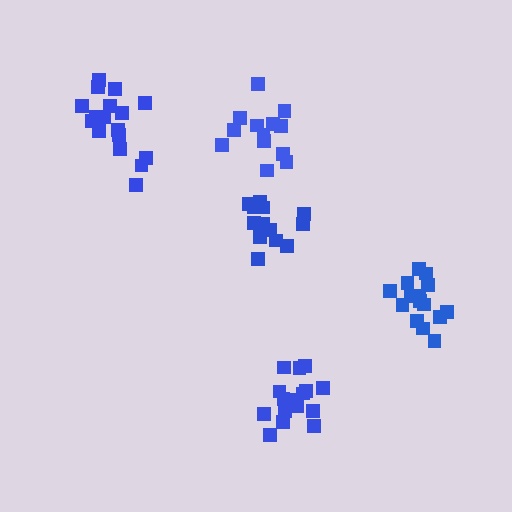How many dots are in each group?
Group 1: 17 dots, Group 2: 13 dots, Group 3: 14 dots, Group 4: 15 dots, Group 5: 16 dots (75 total).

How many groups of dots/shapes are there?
There are 5 groups.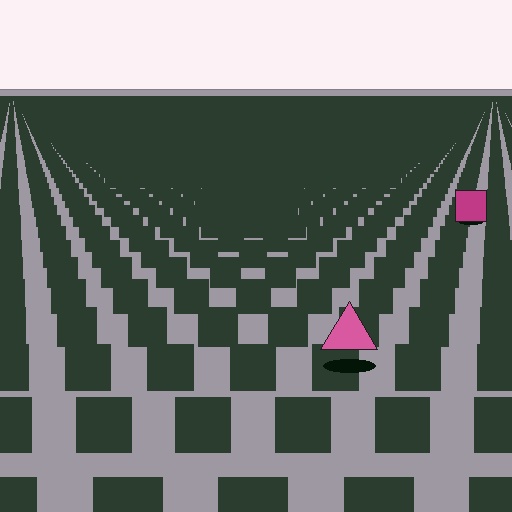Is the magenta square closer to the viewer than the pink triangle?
No. The pink triangle is closer — you can tell from the texture gradient: the ground texture is coarser near it.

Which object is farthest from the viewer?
The magenta square is farthest from the viewer. It appears smaller and the ground texture around it is denser.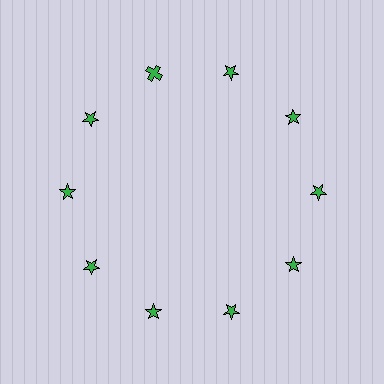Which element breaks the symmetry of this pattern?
The green cross at roughly the 11 o'clock position breaks the symmetry. All other shapes are green stars.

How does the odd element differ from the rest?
It has a different shape: cross instead of star.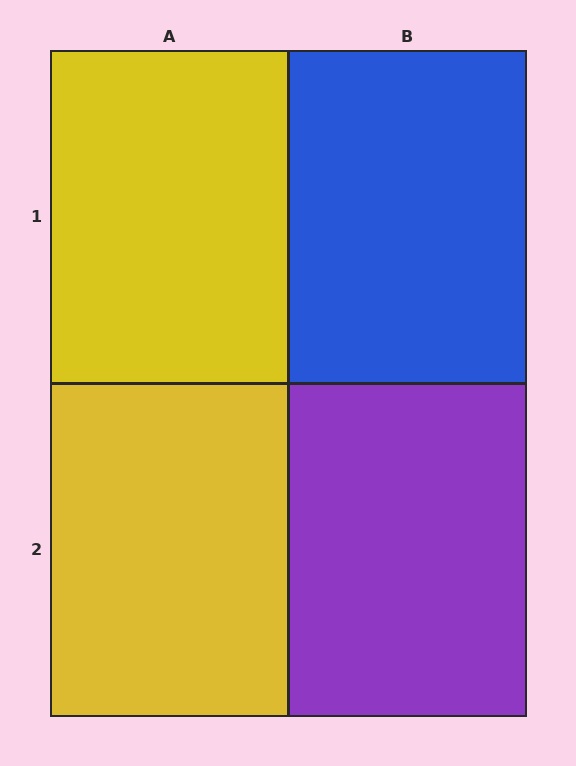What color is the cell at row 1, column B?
Blue.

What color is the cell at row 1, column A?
Yellow.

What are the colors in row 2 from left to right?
Yellow, purple.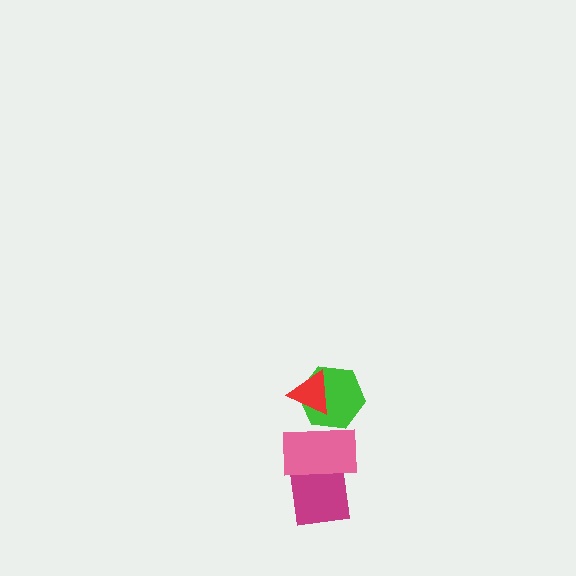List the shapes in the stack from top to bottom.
From top to bottom: the red triangle, the green hexagon, the pink rectangle, the magenta square.